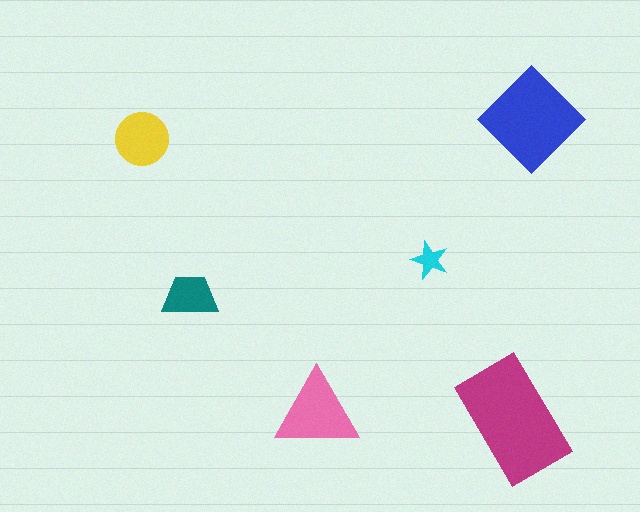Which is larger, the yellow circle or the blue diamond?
The blue diamond.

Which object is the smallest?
The cyan star.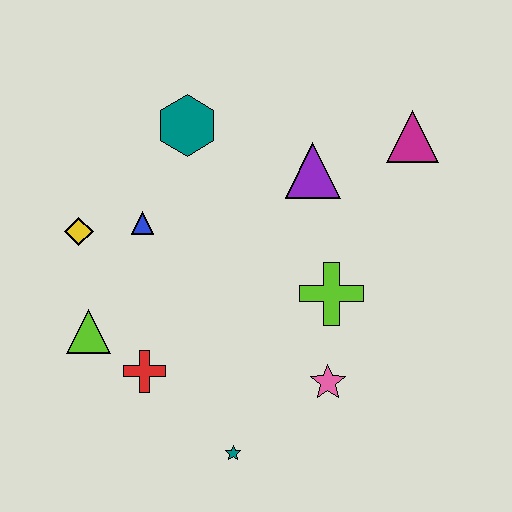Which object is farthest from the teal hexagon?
The teal star is farthest from the teal hexagon.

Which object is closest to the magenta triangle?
The purple triangle is closest to the magenta triangle.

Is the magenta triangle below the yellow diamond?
No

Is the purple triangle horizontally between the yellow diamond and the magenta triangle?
Yes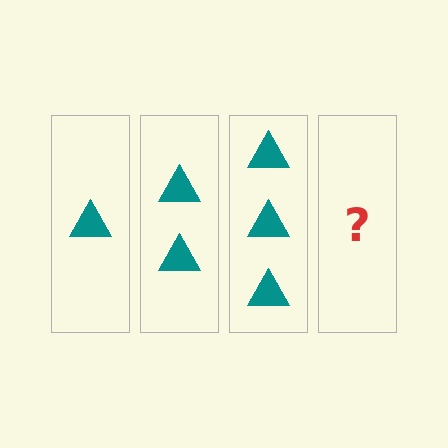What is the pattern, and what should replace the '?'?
The pattern is that each step adds one more triangle. The '?' should be 4 triangles.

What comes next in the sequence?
The next element should be 4 triangles.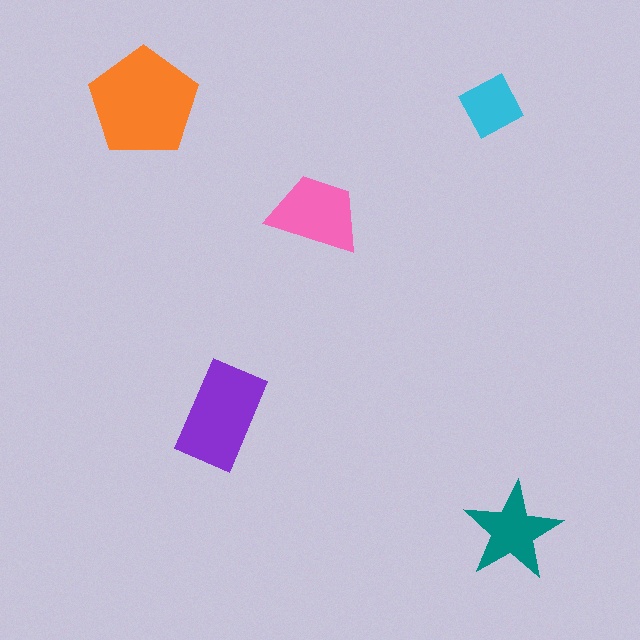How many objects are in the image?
There are 5 objects in the image.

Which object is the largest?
The orange pentagon.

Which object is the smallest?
The cyan diamond.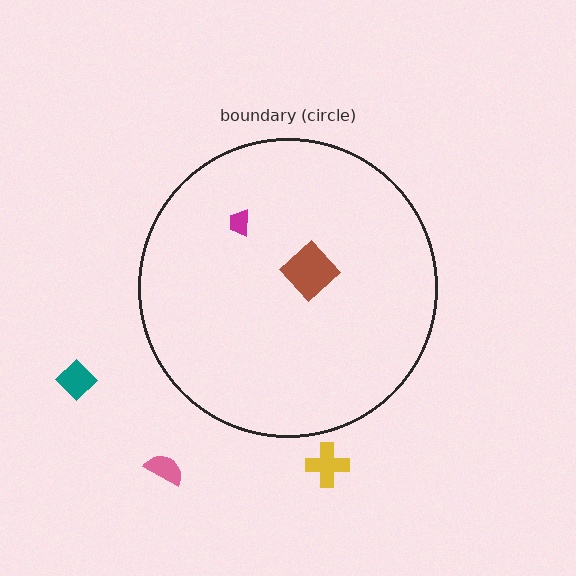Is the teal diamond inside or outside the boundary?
Outside.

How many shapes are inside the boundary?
2 inside, 3 outside.